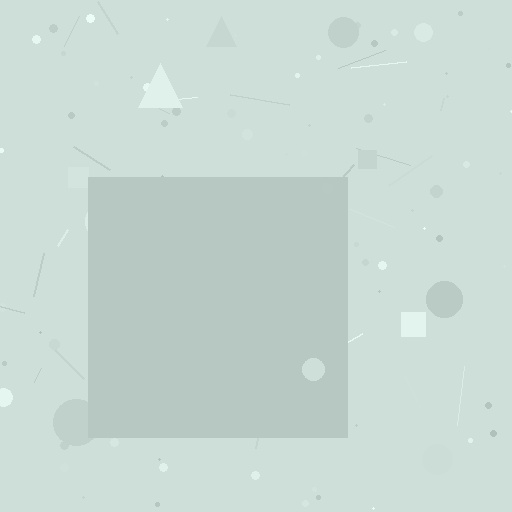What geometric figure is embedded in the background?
A square is embedded in the background.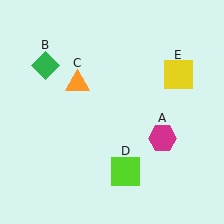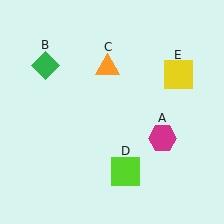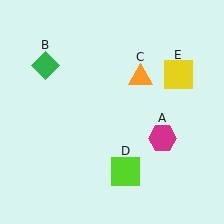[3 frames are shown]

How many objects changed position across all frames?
1 object changed position: orange triangle (object C).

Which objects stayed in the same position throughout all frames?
Magenta hexagon (object A) and green diamond (object B) and lime square (object D) and yellow square (object E) remained stationary.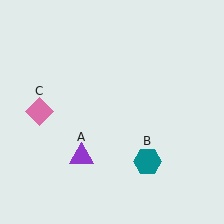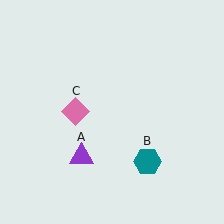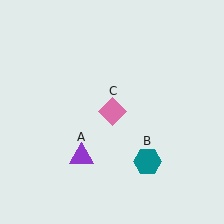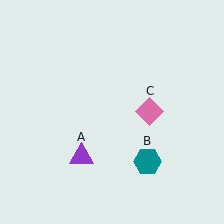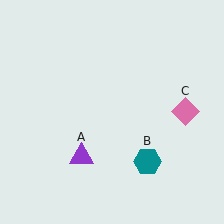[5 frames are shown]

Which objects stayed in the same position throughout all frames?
Purple triangle (object A) and teal hexagon (object B) remained stationary.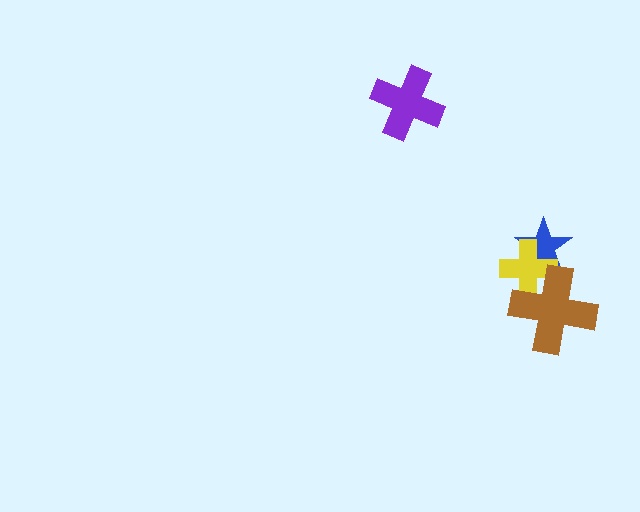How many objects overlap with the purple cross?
0 objects overlap with the purple cross.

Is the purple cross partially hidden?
No, no other shape covers it.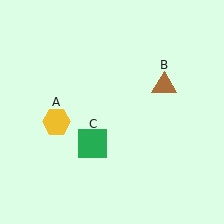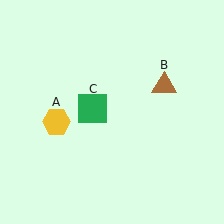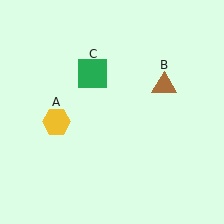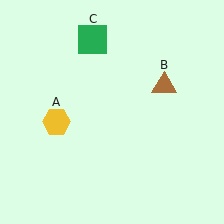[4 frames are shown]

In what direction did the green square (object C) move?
The green square (object C) moved up.